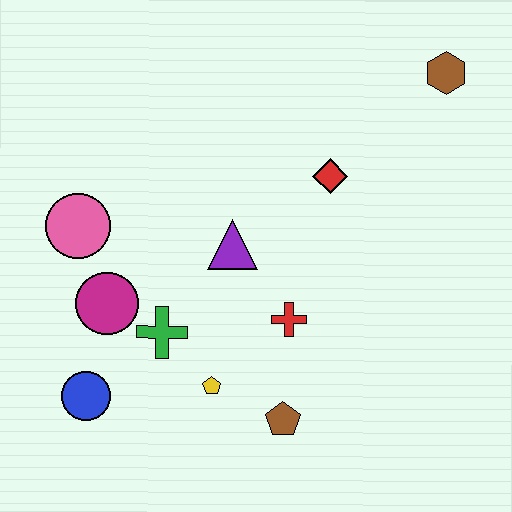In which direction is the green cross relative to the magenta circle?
The green cross is to the right of the magenta circle.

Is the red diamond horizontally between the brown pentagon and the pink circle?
No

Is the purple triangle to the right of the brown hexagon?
No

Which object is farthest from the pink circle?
The brown hexagon is farthest from the pink circle.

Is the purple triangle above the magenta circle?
Yes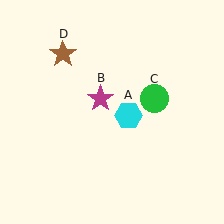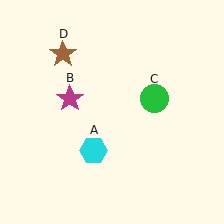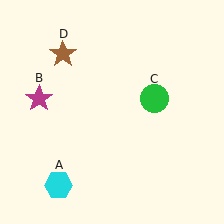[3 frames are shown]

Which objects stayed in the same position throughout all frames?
Green circle (object C) and brown star (object D) remained stationary.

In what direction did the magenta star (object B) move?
The magenta star (object B) moved left.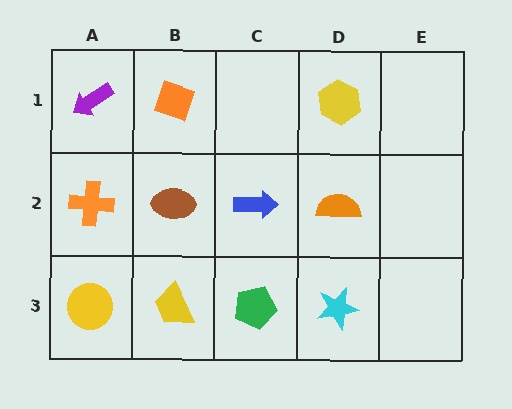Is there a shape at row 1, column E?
No, that cell is empty.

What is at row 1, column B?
An orange diamond.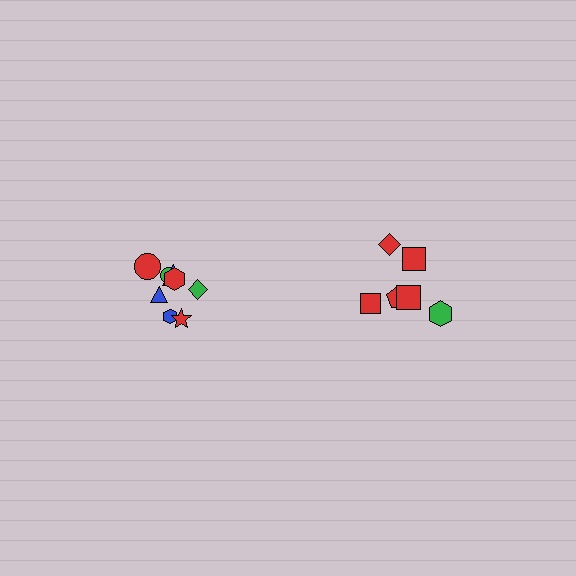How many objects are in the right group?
There are 6 objects.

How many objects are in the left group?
There are 8 objects.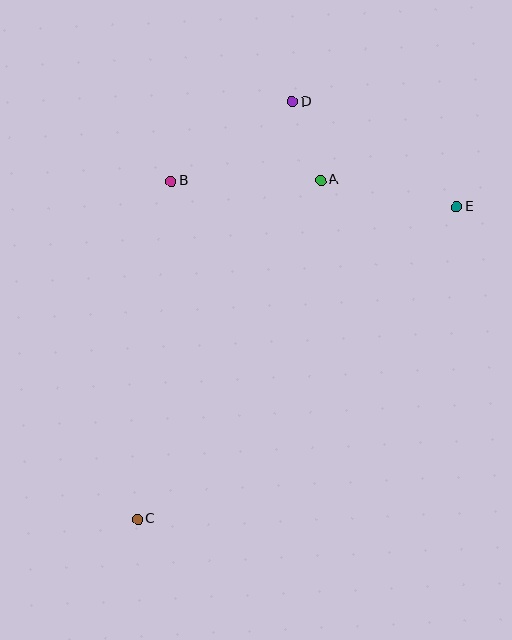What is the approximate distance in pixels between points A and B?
The distance between A and B is approximately 150 pixels.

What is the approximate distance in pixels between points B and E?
The distance between B and E is approximately 286 pixels.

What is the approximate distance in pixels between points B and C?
The distance between B and C is approximately 340 pixels.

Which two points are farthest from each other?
Points C and E are farthest from each other.